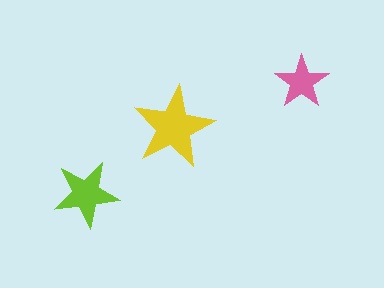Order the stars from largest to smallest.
the yellow one, the lime one, the pink one.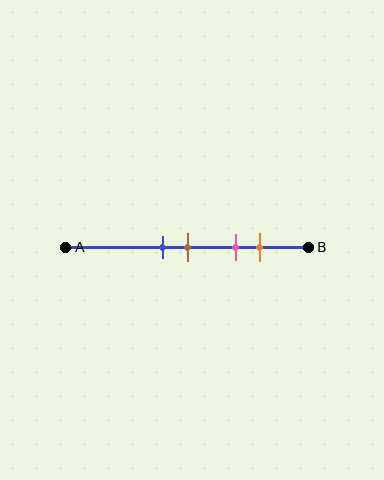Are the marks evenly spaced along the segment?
No, the marks are not evenly spaced.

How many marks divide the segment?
There are 4 marks dividing the segment.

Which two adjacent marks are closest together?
The blue and brown marks are the closest adjacent pair.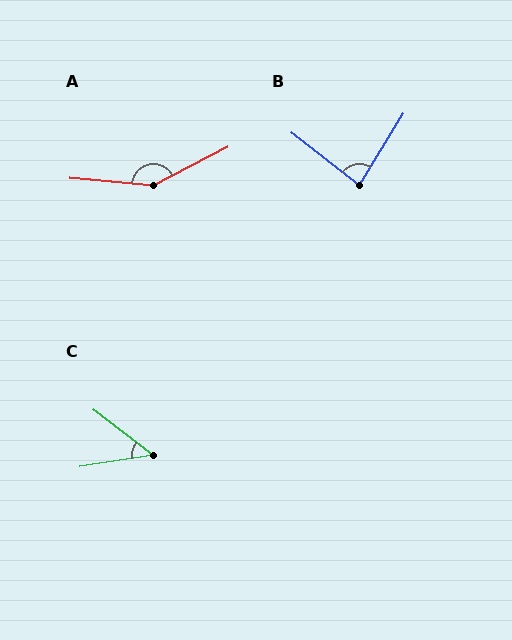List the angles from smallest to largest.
C (46°), B (84°), A (147°).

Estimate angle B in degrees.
Approximately 84 degrees.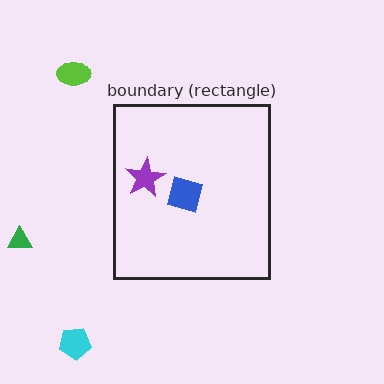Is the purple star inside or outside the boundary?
Inside.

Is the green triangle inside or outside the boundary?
Outside.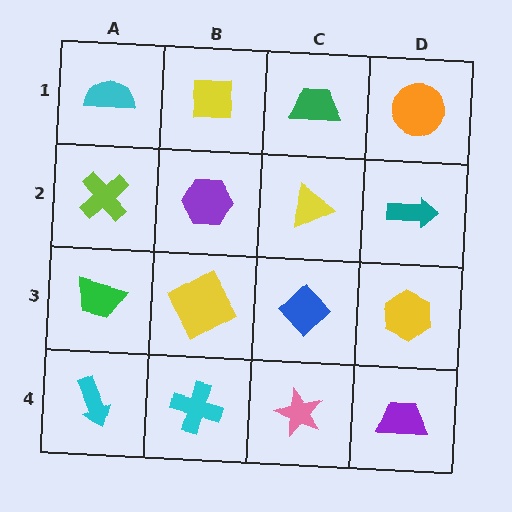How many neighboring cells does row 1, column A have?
2.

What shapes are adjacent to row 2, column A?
A cyan semicircle (row 1, column A), a green trapezoid (row 3, column A), a purple hexagon (row 2, column B).